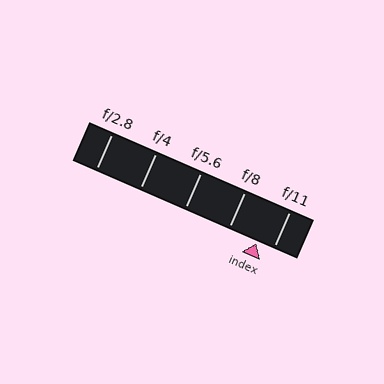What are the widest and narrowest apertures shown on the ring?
The widest aperture shown is f/2.8 and the narrowest is f/11.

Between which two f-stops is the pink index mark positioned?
The index mark is between f/8 and f/11.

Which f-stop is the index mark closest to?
The index mark is closest to f/11.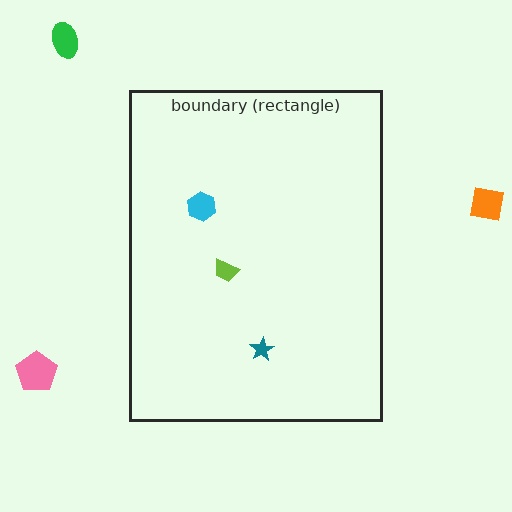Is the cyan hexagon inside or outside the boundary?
Inside.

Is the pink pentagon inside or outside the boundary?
Outside.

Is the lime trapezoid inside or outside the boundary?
Inside.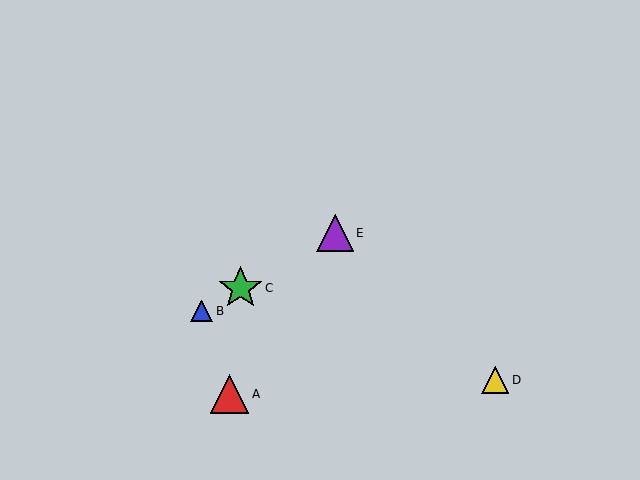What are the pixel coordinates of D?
Object D is at (495, 380).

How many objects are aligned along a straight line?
3 objects (B, C, E) are aligned along a straight line.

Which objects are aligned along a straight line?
Objects B, C, E are aligned along a straight line.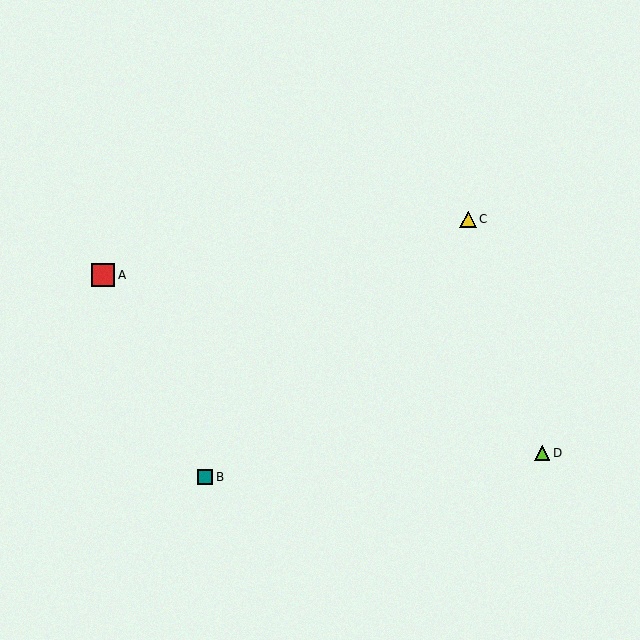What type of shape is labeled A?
Shape A is a red square.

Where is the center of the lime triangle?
The center of the lime triangle is at (542, 453).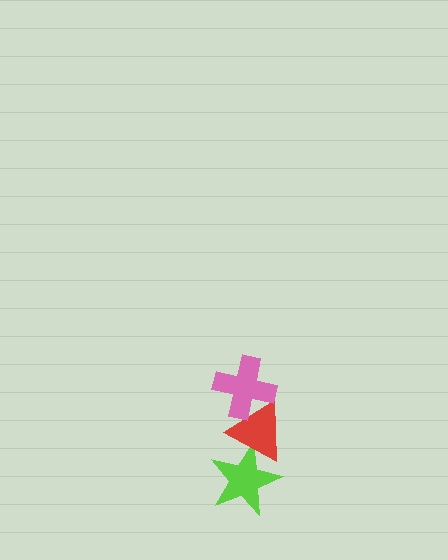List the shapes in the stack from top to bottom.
From top to bottom: the pink cross, the red triangle, the lime star.